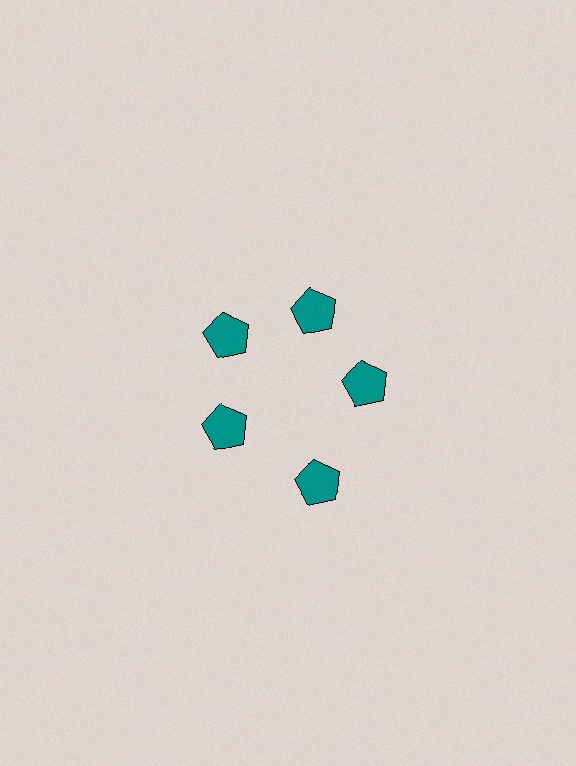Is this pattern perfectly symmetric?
No. The 5 teal pentagons are arranged in a ring, but one element near the 5 o'clock position is pushed outward from the center, breaking the 5-fold rotational symmetry.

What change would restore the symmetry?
The symmetry would be restored by moving it inward, back onto the ring so that all 5 pentagons sit at equal angles and equal distance from the center.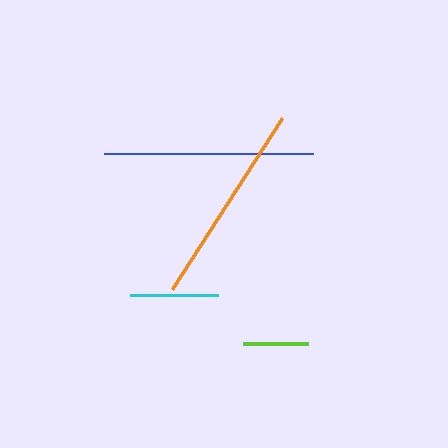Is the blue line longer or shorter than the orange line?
The blue line is longer than the orange line.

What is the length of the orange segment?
The orange segment is approximately 204 pixels long.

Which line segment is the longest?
The blue line is the longest at approximately 210 pixels.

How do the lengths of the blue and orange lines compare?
The blue and orange lines are approximately the same length.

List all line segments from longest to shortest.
From longest to shortest: blue, orange, cyan, lime.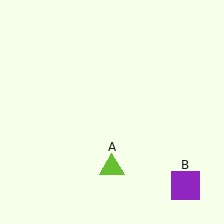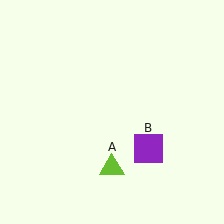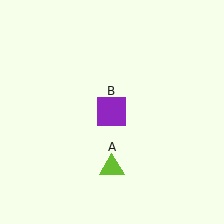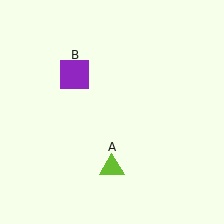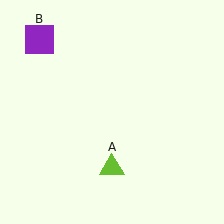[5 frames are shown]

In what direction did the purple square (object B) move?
The purple square (object B) moved up and to the left.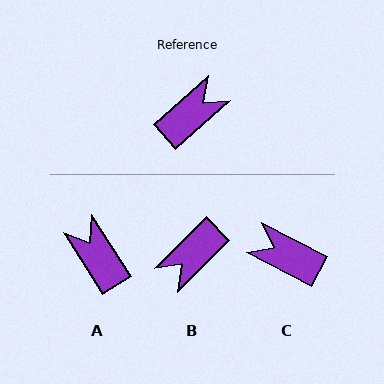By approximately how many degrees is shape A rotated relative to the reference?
Approximately 81 degrees counter-clockwise.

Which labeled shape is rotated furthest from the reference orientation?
B, about 176 degrees away.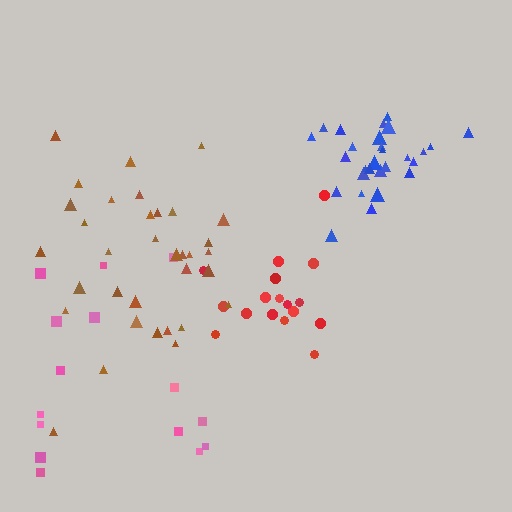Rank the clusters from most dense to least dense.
blue, red, brown, pink.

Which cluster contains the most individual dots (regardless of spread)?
Brown (34).